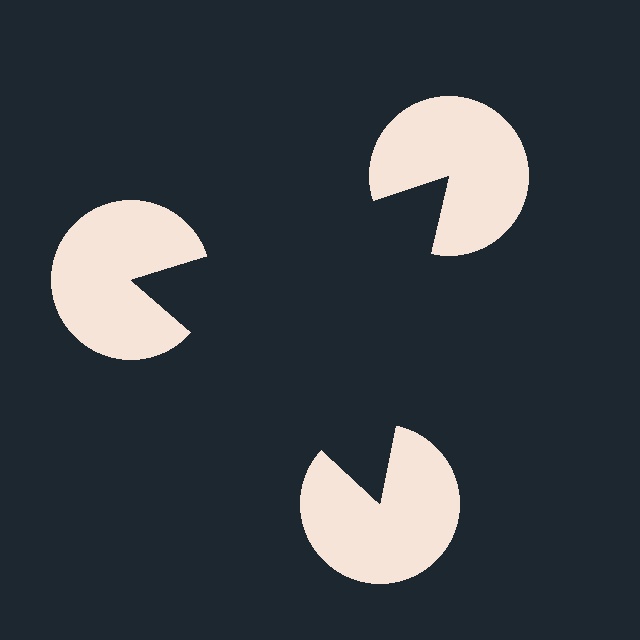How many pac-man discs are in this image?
There are 3 — one at each vertex of the illusory triangle.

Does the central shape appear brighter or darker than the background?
It typically appears slightly darker than the background, even though no actual brightness change is drawn.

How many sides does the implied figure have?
3 sides.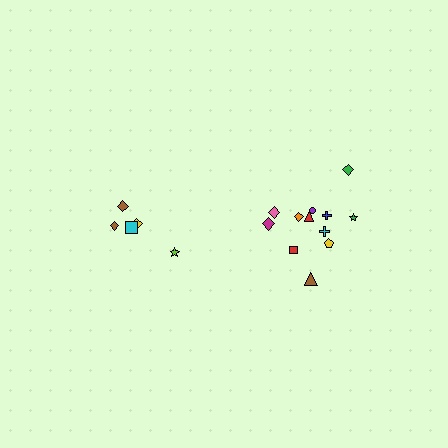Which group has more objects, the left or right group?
The right group.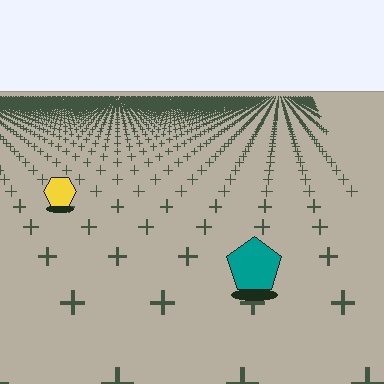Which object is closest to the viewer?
The teal pentagon is closest. The texture marks near it are larger and more spread out.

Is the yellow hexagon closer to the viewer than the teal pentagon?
No. The teal pentagon is closer — you can tell from the texture gradient: the ground texture is coarser near it.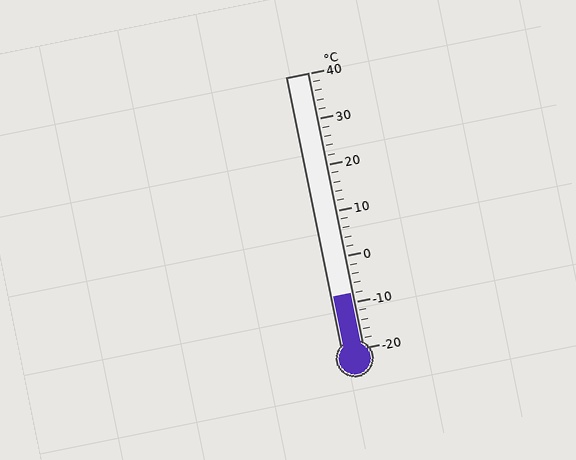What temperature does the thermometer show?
The thermometer shows approximately -8°C.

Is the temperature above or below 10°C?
The temperature is below 10°C.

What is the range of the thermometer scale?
The thermometer scale ranges from -20°C to 40°C.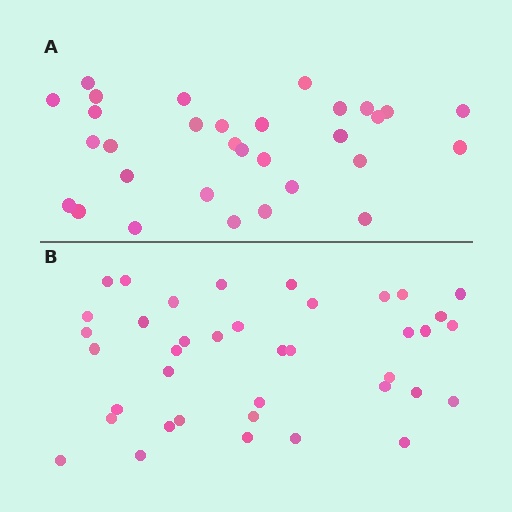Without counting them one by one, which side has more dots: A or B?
Region B (the bottom region) has more dots.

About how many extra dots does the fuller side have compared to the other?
Region B has roughly 8 or so more dots than region A.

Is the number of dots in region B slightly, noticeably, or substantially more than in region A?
Region B has noticeably more, but not dramatically so. The ratio is roughly 1.3 to 1.